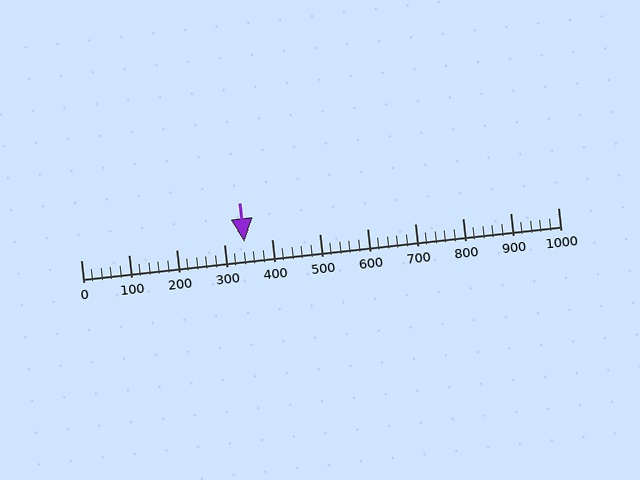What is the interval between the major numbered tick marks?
The major tick marks are spaced 100 units apart.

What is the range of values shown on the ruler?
The ruler shows values from 0 to 1000.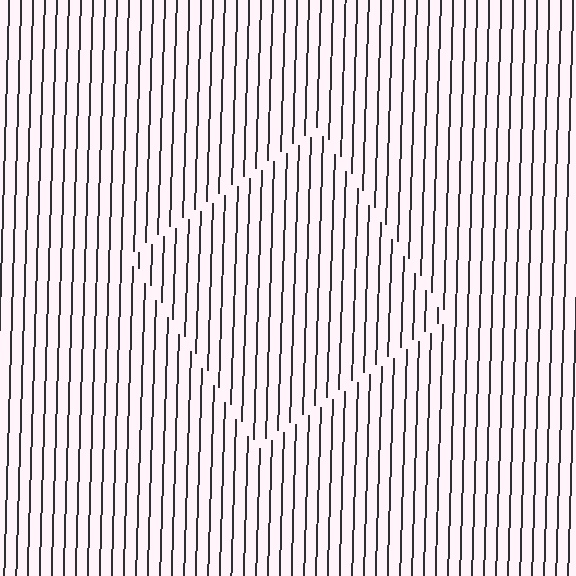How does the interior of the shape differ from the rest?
The interior of the shape contains the same grating, shifted by half a period — the contour is defined by the phase discontinuity where line-ends from the inner and outer gratings abut.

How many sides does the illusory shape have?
4 sides — the line-ends trace a square.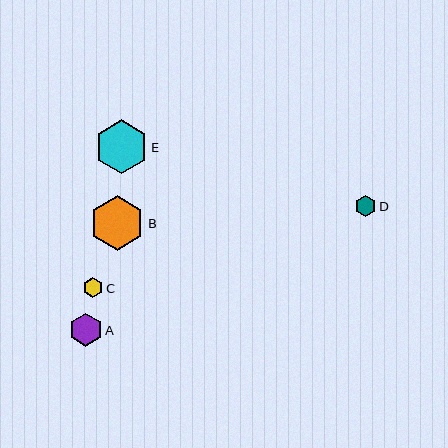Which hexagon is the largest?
Hexagon B is the largest with a size of approximately 55 pixels.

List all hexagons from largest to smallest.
From largest to smallest: B, E, A, D, C.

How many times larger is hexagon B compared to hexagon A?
Hexagon B is approximately 1.7 times the size of hexagon A.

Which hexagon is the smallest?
Hexagon C is the smallest with a size of approximately 20 pixels.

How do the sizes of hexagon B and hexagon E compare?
Hexagon B and hexagon E are approximately the same size.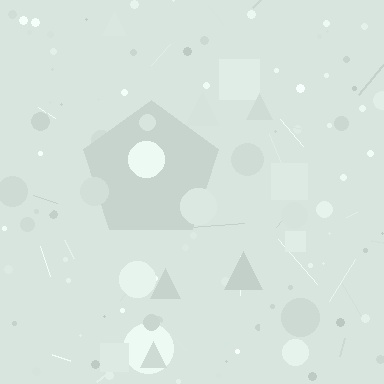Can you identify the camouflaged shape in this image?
The camouflaged shape is a pentagon.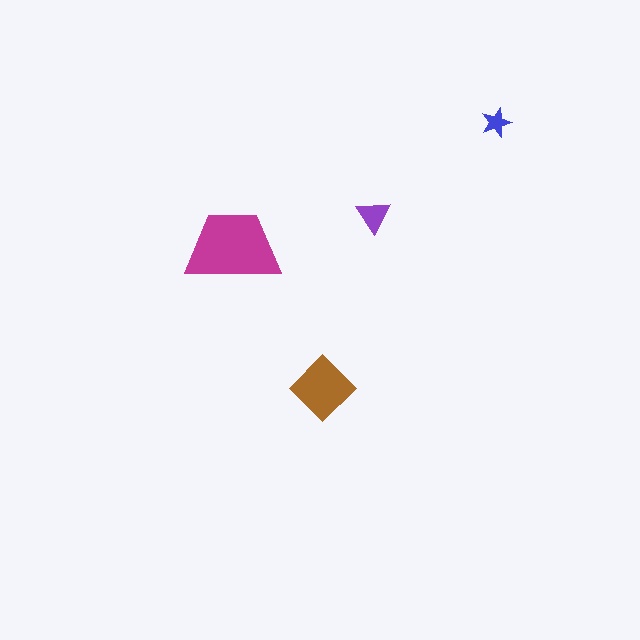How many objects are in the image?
There are 4 objects in the image.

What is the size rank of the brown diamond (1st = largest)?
2nd.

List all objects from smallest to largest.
The blue star, the purple triangle, the brown diamond, the magenta trapezoid.